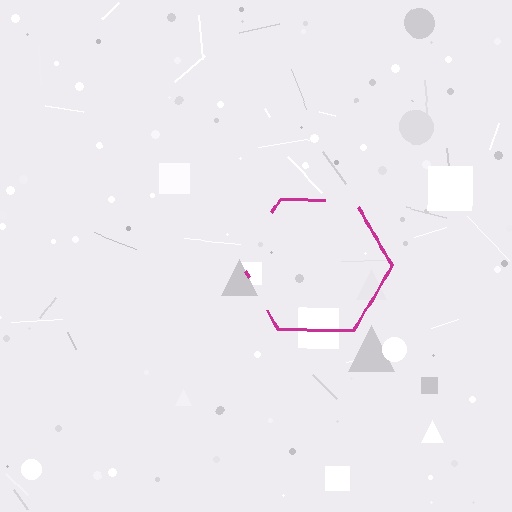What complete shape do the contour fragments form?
The contour fragments form a hexagon.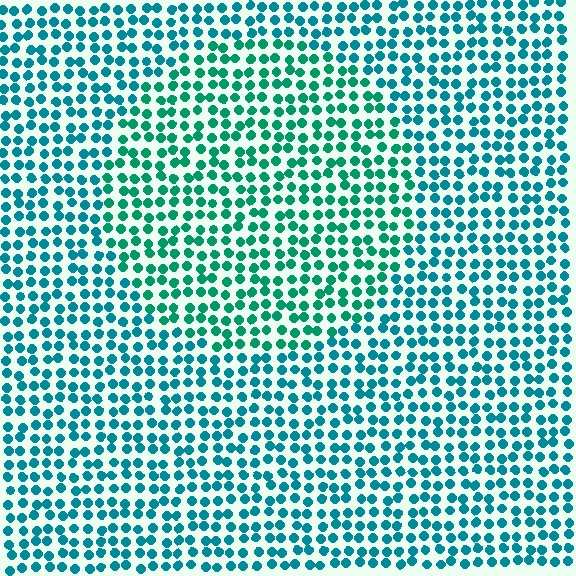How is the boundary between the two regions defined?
The boundary is defined purely by a slight shift in hue (about 25 degrees). Spacing, size, and orientation are identical on both sides.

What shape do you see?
I see a circle.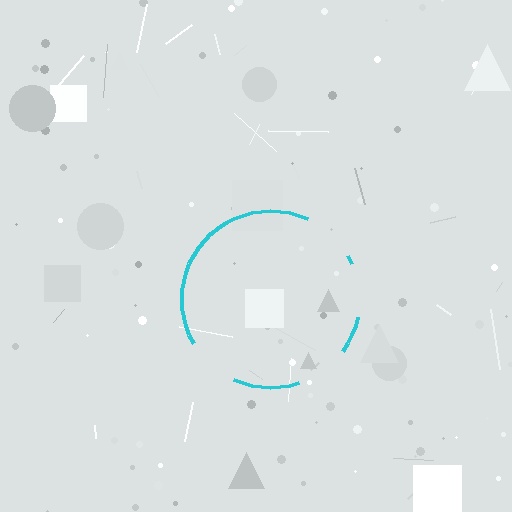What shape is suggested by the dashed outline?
The dashed outline suggests a circle.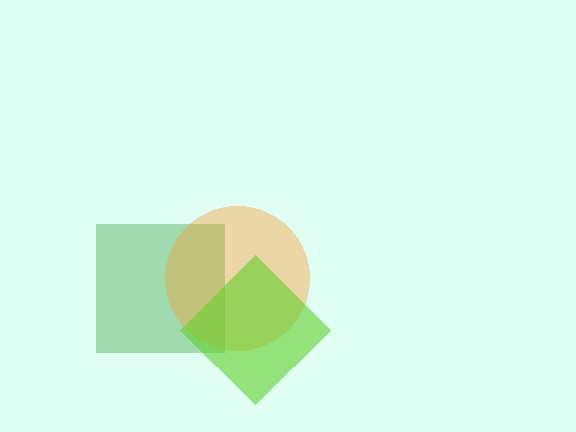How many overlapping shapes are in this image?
There are 3 overlapping shapes in the image.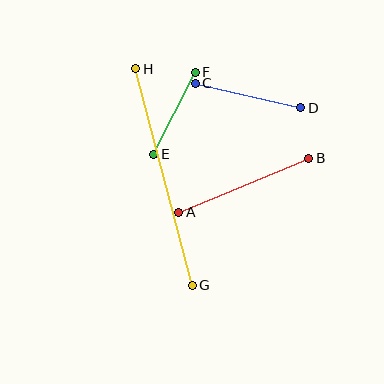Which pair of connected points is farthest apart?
Points G and H are farthest apart.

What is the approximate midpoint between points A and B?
The midpoint is at approximately (244, 185) pixels.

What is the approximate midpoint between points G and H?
The midpoint is at approximately (164, 177) pixels.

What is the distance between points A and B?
The distance is approximately 141 pixels.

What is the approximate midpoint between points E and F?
The midpoint is at approximately (175, 113) pixels.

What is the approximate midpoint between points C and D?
The midpoint is at approximately (248, 96) pixels.